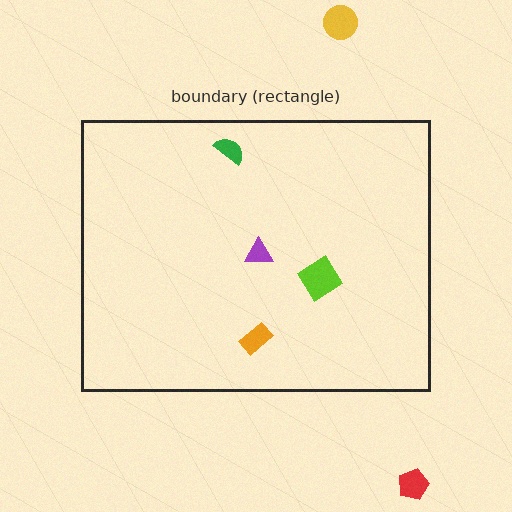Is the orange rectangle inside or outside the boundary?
Inside.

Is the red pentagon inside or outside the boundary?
Outside.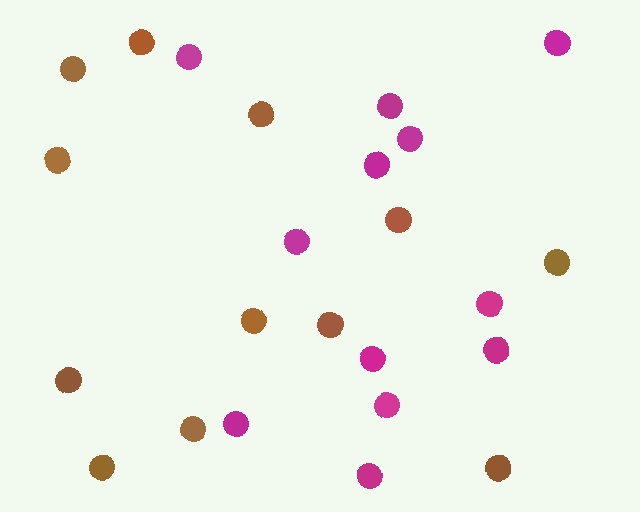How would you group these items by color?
There are 2 groups: one group of magenta circles (12) and one group of brown circles (12).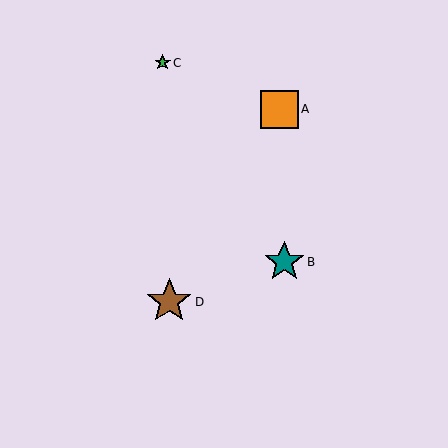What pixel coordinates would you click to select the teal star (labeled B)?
Click at (284, 262) to select the teal star B.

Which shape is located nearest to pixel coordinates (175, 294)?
The brown star (labeled D) at (169, 302) is nearest to that location.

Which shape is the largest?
The brown star (labeled D) is the largest.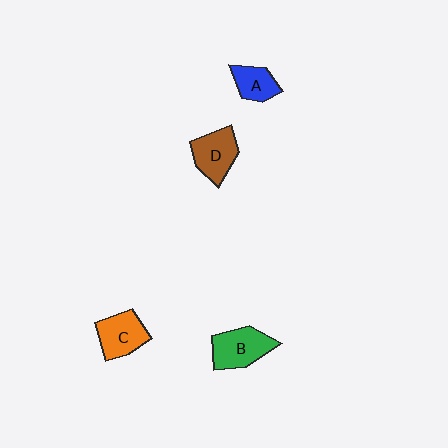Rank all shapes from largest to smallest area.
From largest to smallest: B (green), D (brown), C (orange), A (blue).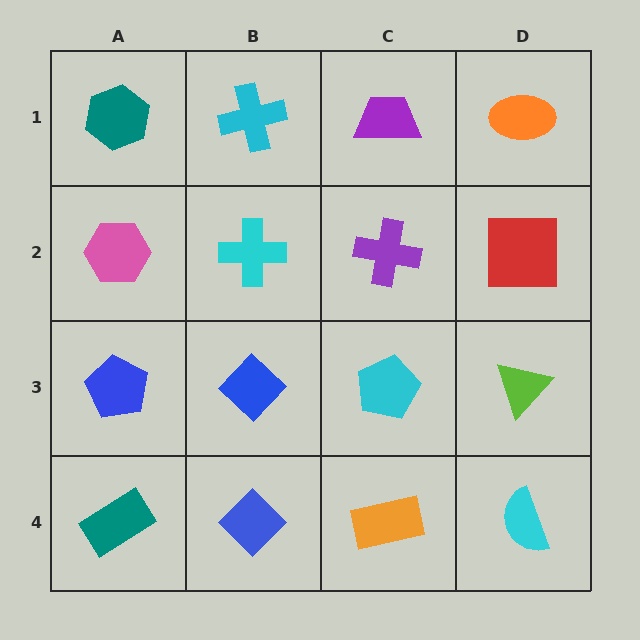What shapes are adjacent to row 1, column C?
A purple cross (row 2, column C), a cyan cross (row 1, column B), an orange ellipse (row 1, column D).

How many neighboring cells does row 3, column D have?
3.